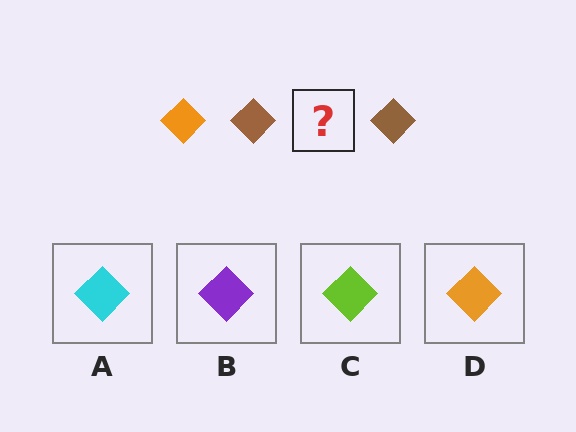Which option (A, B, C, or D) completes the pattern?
D.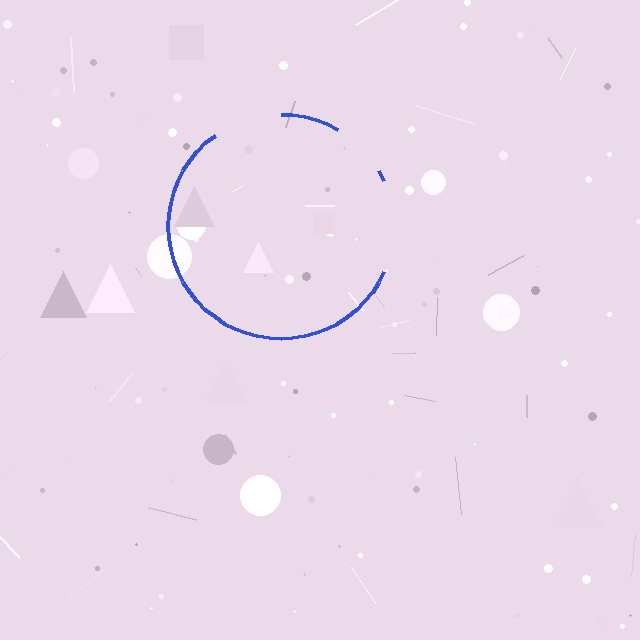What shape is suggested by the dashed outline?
The dashed outline suggests a circle.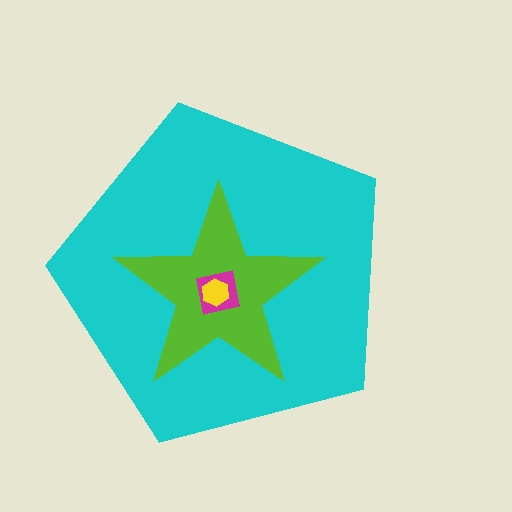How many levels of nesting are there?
4.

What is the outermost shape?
The cyan pentagon.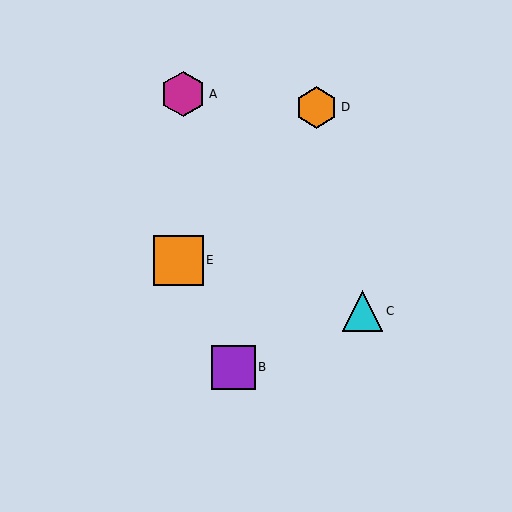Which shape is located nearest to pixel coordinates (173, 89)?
The magenta hexagon (labeled A) at (183, 94) is nearest to that location.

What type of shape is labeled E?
Shape E is an orange square.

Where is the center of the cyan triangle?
The center of the cyan triangle is at (362, 311).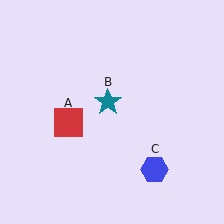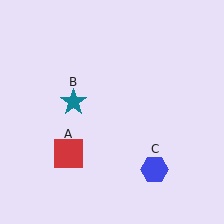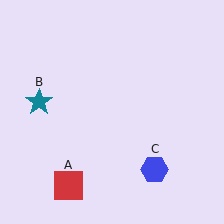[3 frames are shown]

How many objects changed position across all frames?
2 objects changed position: red square (object A), teal star (object B).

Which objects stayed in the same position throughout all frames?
Blue hexagon (object C) remained stationary.